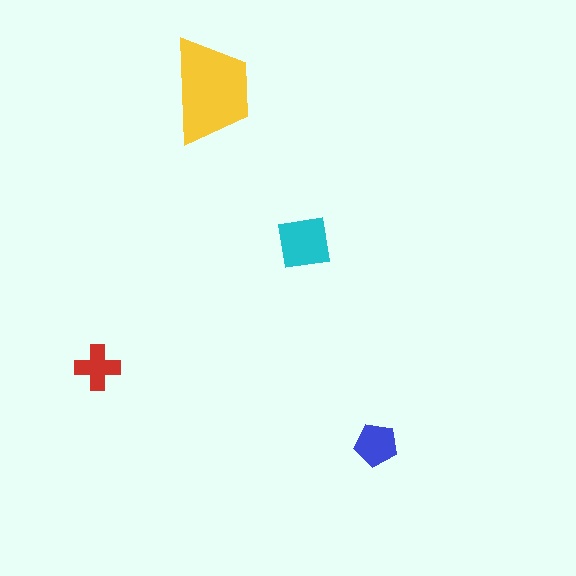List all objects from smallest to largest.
The red cross, the blue pentagon, the cyan square, the yellow trapezoid.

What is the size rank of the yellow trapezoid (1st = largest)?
1st.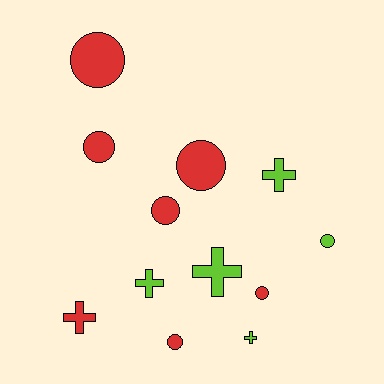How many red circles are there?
There are 6 red circles.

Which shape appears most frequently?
Circle, with 7 objects.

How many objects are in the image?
There are 12 objects.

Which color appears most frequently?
Red, with 7 objects.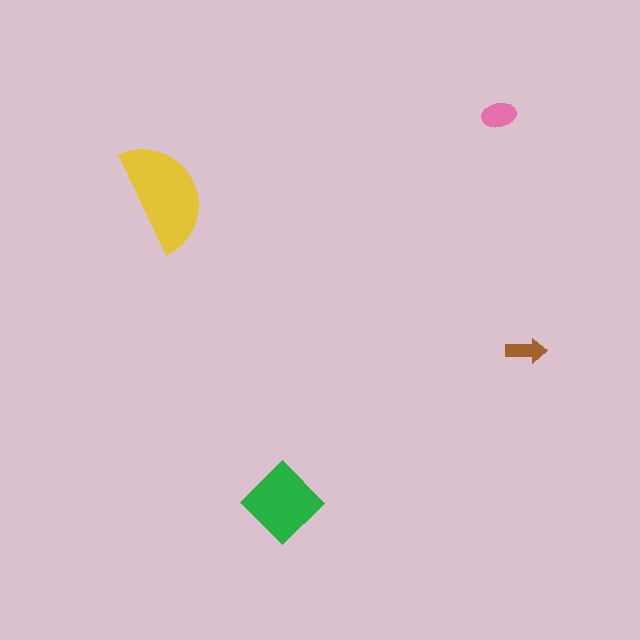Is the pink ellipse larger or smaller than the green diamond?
Smaller.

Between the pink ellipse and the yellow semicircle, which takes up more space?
The yellow semicircle.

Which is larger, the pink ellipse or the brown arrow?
The pink ellipse.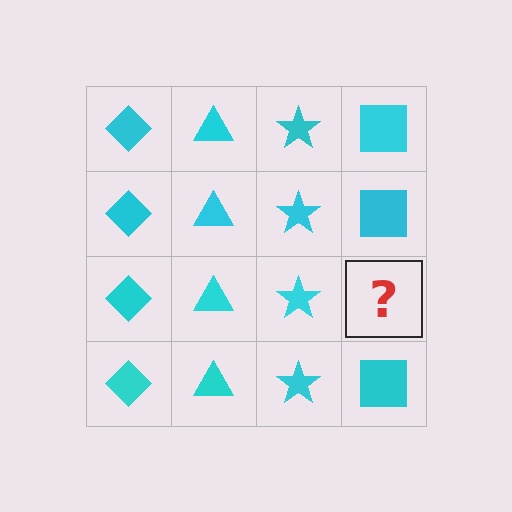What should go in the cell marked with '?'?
The missing cell should contain a cyan square.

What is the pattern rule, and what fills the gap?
The rule is that each column has a consistent shape. The gap should be filled with a cyan square.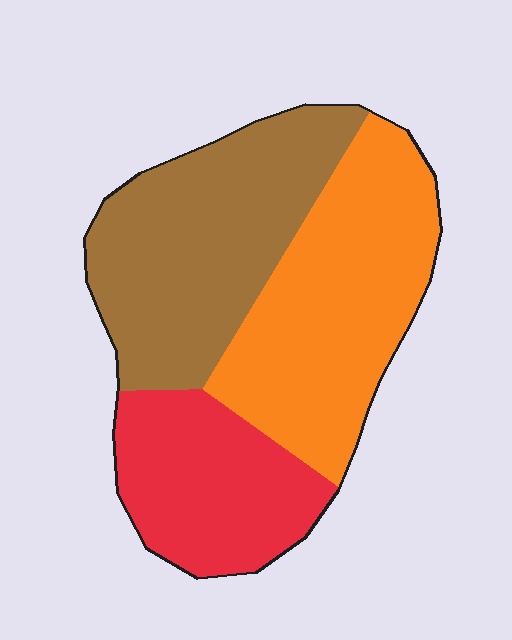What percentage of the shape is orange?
Orange takes up about three eighths (3/8) of the shape.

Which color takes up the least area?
Red, at roughly 25%.